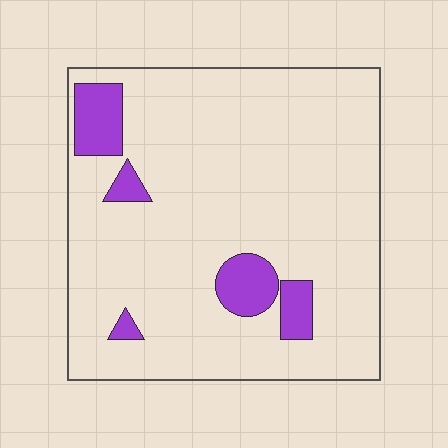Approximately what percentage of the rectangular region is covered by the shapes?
Approximately 10%.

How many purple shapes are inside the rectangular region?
5.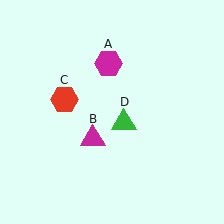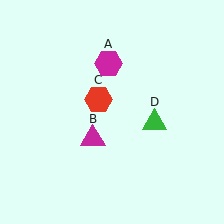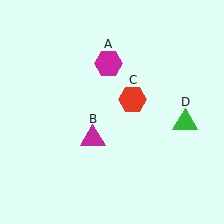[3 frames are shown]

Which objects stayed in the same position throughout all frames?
Magenta hexagon (object A) and magenta triangle (object B) remained stationary.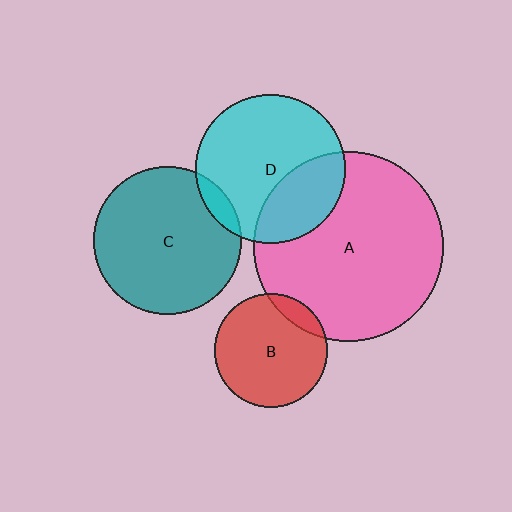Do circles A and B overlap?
Yes.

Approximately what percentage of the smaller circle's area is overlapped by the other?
Approximately 10%.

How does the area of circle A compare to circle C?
Approximately 1.6 times.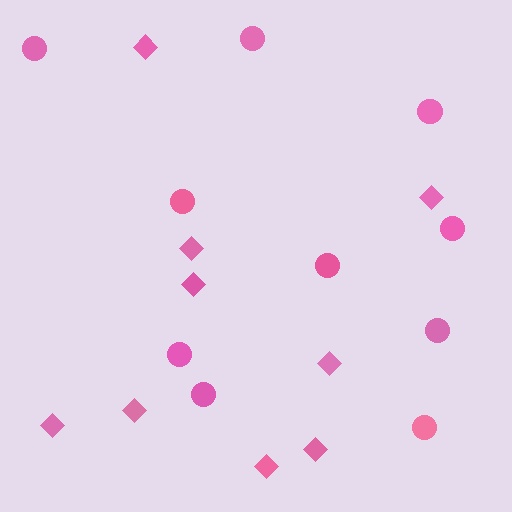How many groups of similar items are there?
There are 2 groups: one group of circles (10) and one group of diamonds (9).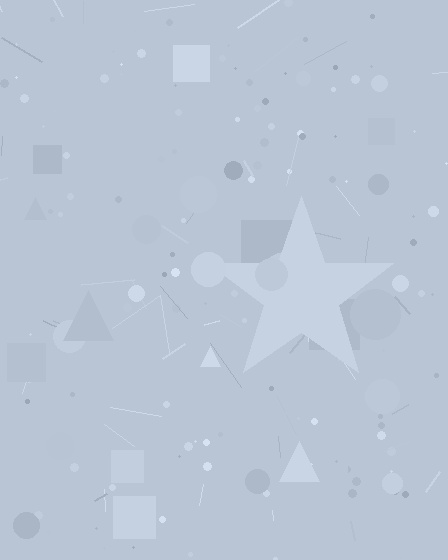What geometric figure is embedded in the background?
A star is embedded in the background.